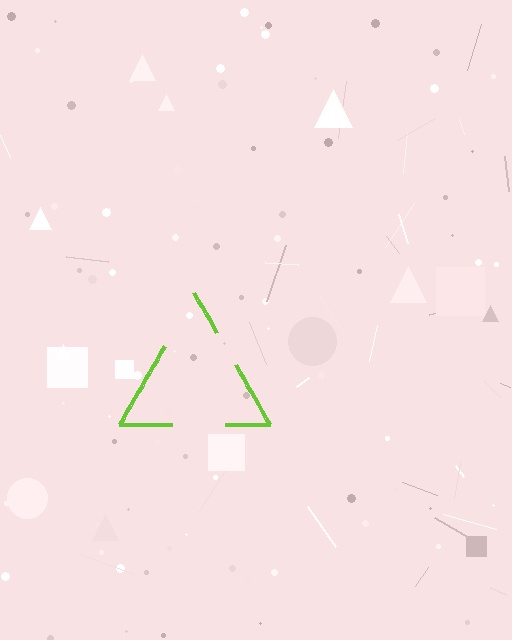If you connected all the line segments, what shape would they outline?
They would outline a triangle.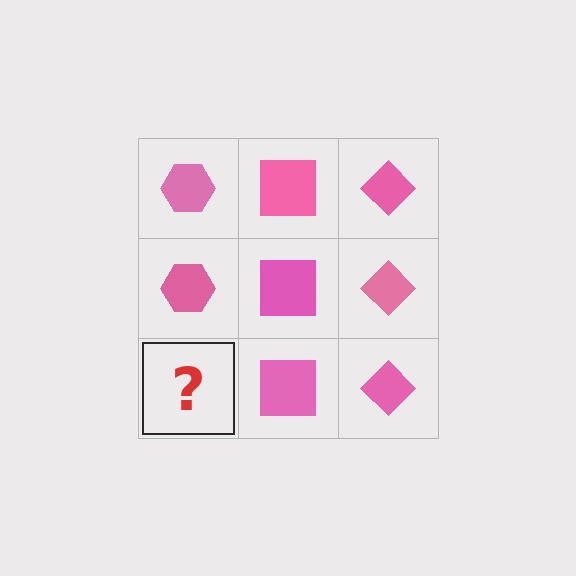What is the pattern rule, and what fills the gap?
The rule is that each column has a consistent shape. The gap should be filled with a pink hexagon.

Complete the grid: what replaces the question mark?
The question mark should be replaced with a pink hexagon.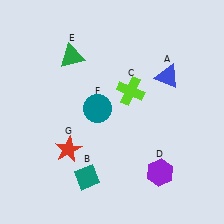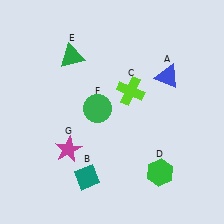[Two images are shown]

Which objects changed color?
D changed from purple to green. F changed from teal to green. G changed from red to magenta.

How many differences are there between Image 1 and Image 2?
There are 3 differences between the two images.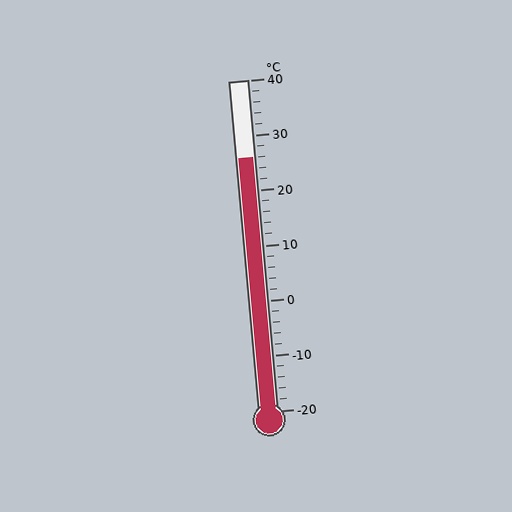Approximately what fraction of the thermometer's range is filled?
The thermometer is filled to approximately 75% of its range.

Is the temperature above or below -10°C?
The temperature is above -10°C.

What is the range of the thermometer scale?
The thermometer scale ranges from -20°C to 40°C.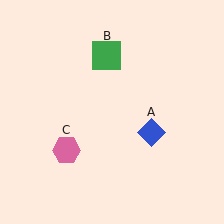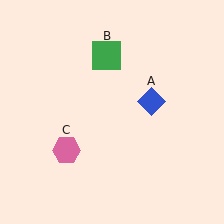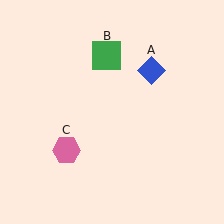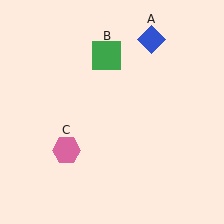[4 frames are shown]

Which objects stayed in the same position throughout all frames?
Green square (object B) and pink hexagon (object C) remained stationary.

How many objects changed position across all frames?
1 object changed position: blue diamond (object A).